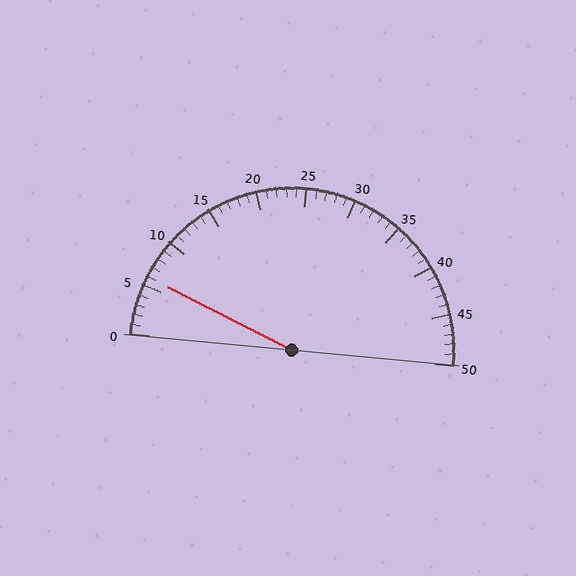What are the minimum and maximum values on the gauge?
The gauge ranges from 0 to 50.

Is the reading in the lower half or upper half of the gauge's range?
The reading is in the lower half of the range (0 to 50).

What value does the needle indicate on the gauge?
The needle indicates approximately 6.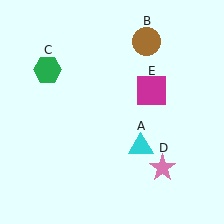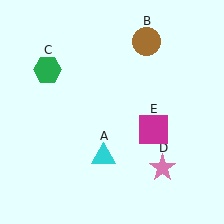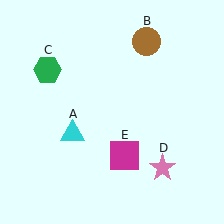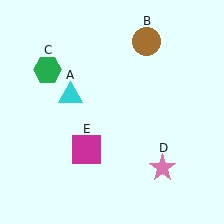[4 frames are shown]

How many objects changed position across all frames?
2 objects changed position: cyan triangle (object A), magenta square (object E).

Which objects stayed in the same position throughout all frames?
Brown circle (object B) and green hexagon (object C) and pink star (object D) remained stationary.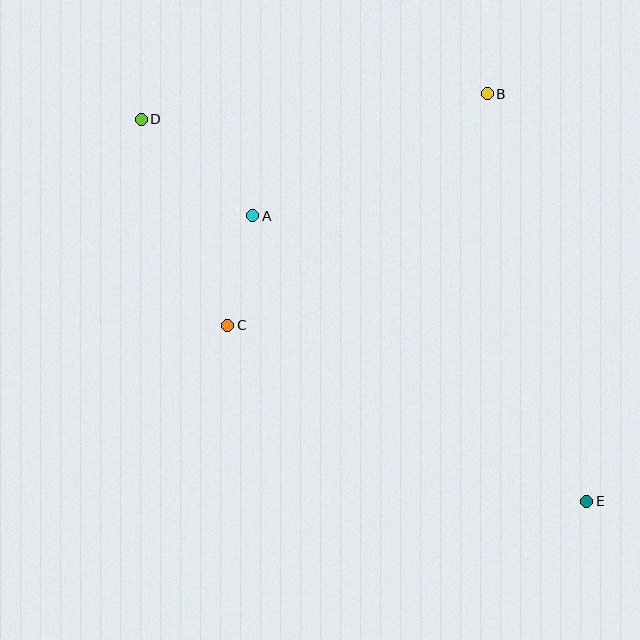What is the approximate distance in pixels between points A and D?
The distance between A and D is approximately 147 pixels.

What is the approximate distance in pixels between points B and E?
The distance between B and E is approximately 420 pixels.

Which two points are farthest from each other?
Points D and E are farthest from each other.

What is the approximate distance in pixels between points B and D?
The distance between B and D is approximately 347 pixels.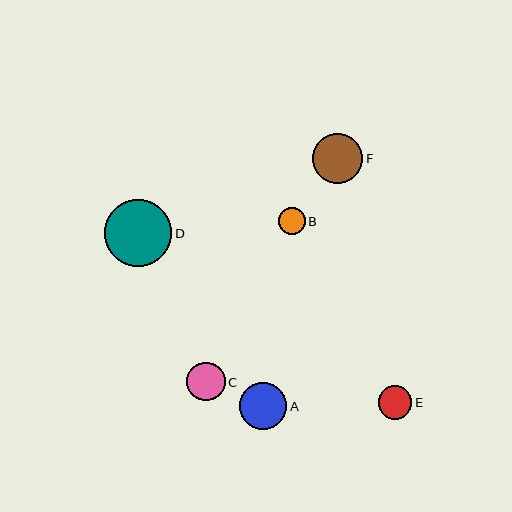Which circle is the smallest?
Circle B is the smallest with a size of approximately 27 pixels.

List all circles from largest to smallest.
From largest to smallest: D, F, A, C, E, B.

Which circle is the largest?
Circle D is the largest with a size of approximately 67 pixels.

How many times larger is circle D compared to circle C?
Circle D is approximately 1.7 times the size of circle C.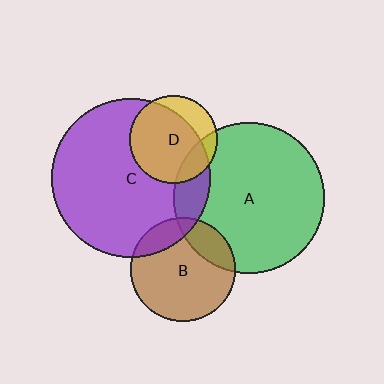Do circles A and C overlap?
Yes.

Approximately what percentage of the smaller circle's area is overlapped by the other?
Approximately 15%.